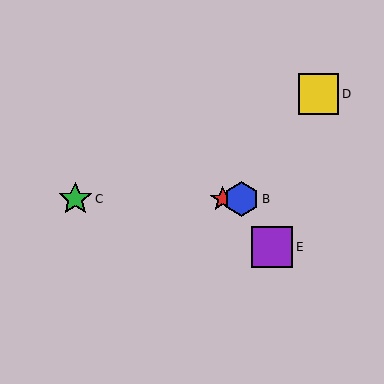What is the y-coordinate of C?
Object C is at y≈199.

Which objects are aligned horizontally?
Objects A, B, C are aligned horizontally.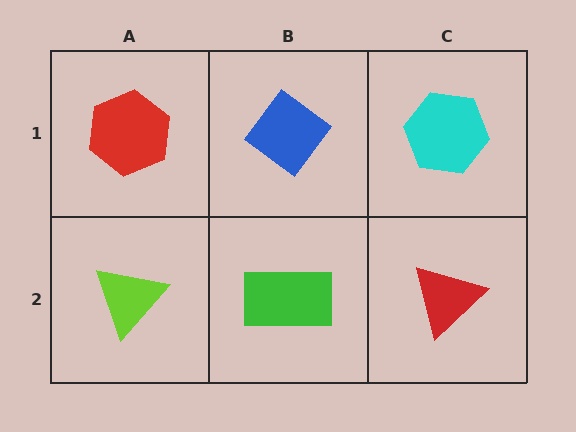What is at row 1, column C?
A cyan hexagon.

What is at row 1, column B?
A blue diamond.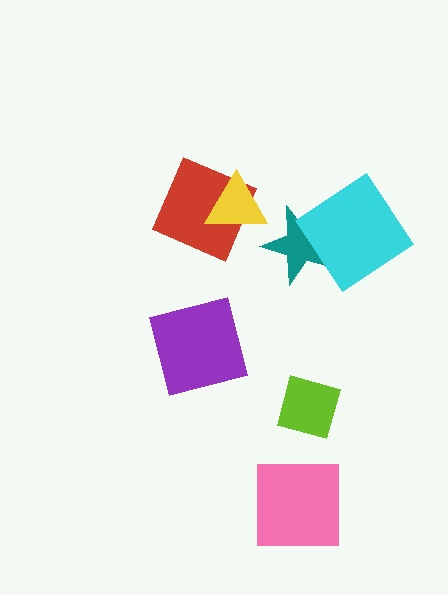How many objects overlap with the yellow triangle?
1 object overlaps with the yellow triangle.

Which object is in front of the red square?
The yellow triangle is in front of the red square.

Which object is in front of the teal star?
The cyan diamond is in front of the teal star.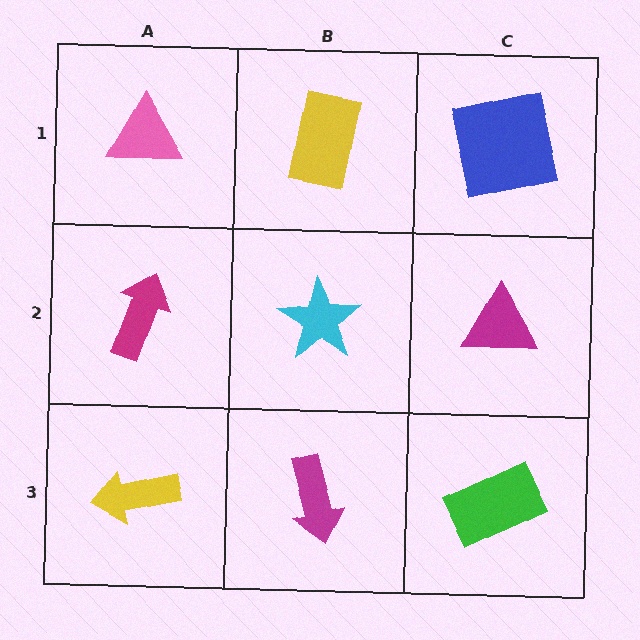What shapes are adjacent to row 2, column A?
A pink triangle (row 1, column A), a yellow arrow (row 3, column A), a cyan star (row 2, column B).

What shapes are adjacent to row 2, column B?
A yellow rectangle (row 1, column B), a magenta arrow (row 3, column B), a magenta arrow (row 2, column A), a magenta triangle (row 2, column C).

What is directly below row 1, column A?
A magenta arrow.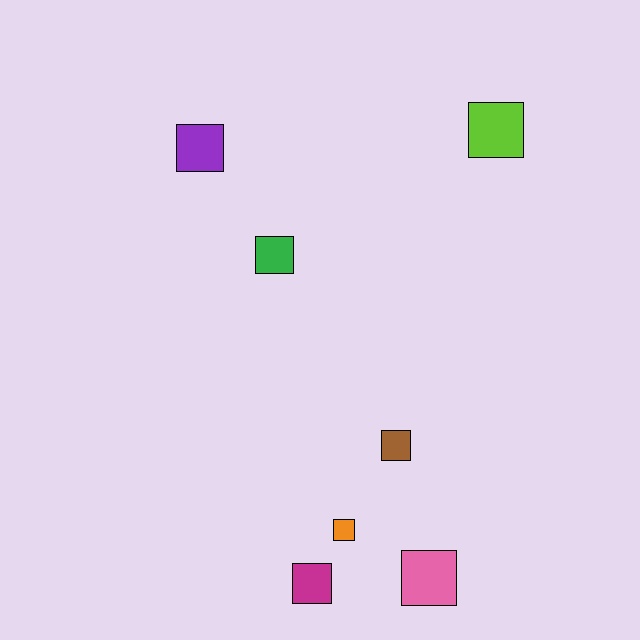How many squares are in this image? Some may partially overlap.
There are 7 squares.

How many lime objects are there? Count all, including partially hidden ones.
There is 1 lime object.